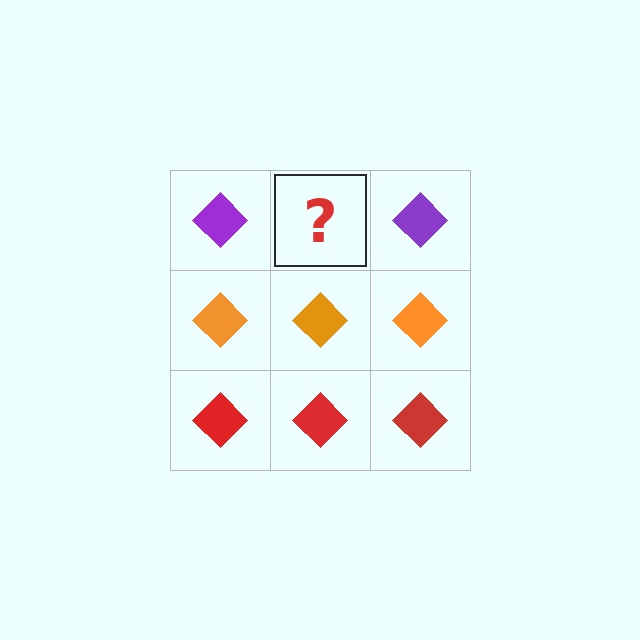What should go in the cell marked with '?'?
The missing cell should contain a purple diamond.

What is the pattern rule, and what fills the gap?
The rule is that each row has a consistent color. The gap should be filled with a purple diamond.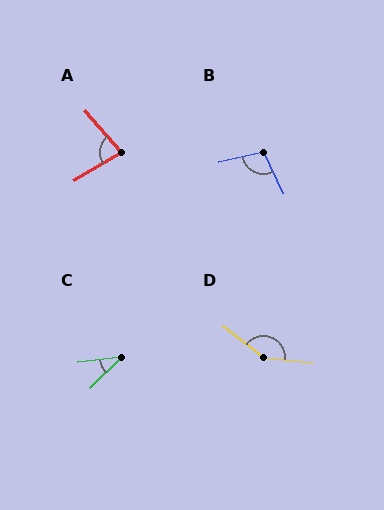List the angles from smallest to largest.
C (38°), A (80°), B (102°), D (147°).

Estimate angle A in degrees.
Approximately 80 degrees.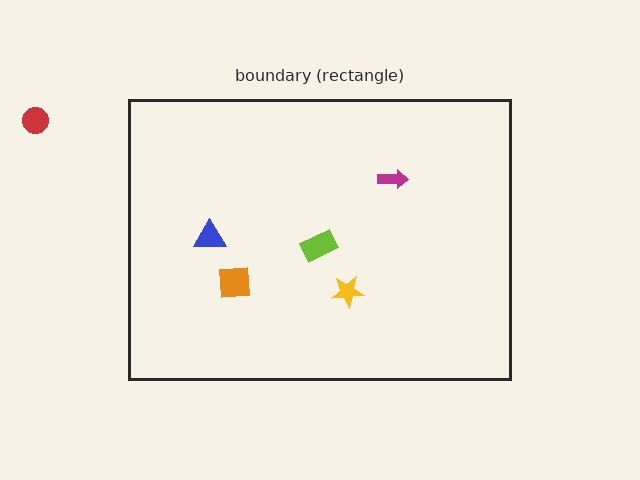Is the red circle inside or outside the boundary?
Outside.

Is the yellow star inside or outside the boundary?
Inside.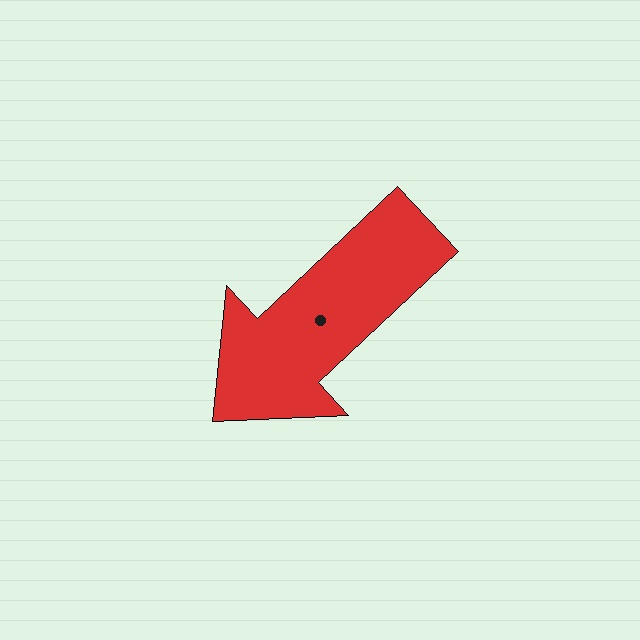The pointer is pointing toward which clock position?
Roughly 8 o'clock.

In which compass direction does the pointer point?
Southwest.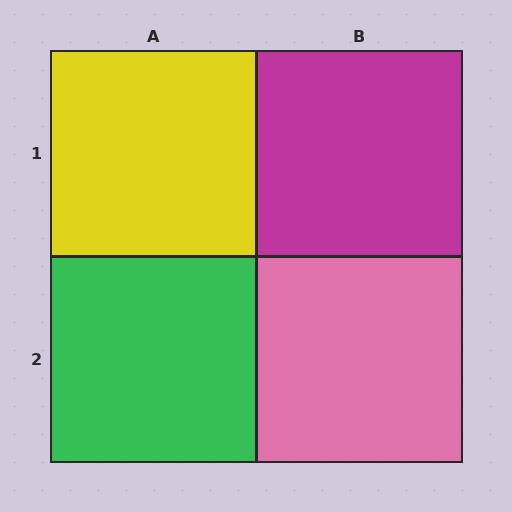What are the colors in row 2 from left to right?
Green, pink.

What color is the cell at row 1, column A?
Yellow.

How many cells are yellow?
1 cell is yellow.